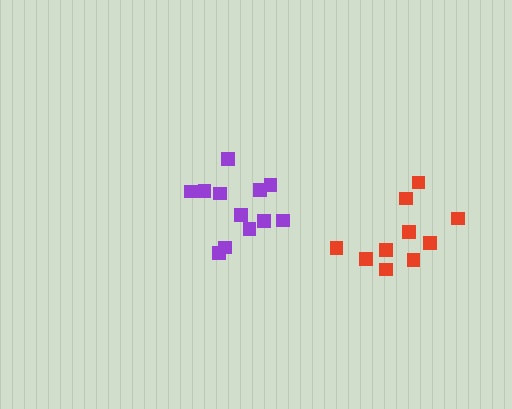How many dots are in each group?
Group 1: 10 dots, Group 2: 12 dots (22 total).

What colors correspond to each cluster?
The clusters are colored: red, purple.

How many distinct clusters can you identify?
There are 2 distinct clusters.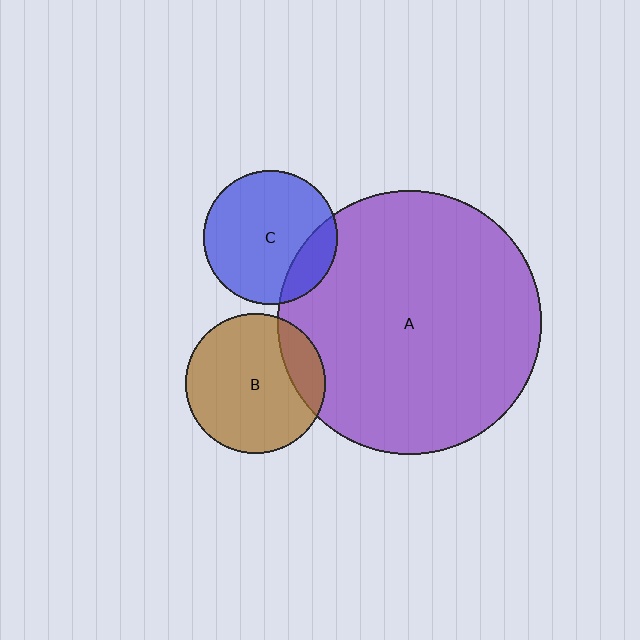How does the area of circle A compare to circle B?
Approximately 3.5 times.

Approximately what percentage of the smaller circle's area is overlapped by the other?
Approximately 15%.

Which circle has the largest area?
Circle A (purple).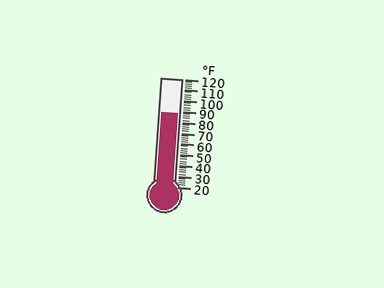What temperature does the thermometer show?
The thermometer shows approximately 88°F.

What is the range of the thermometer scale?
The thermometer scale ranges from 20°F to 120°F.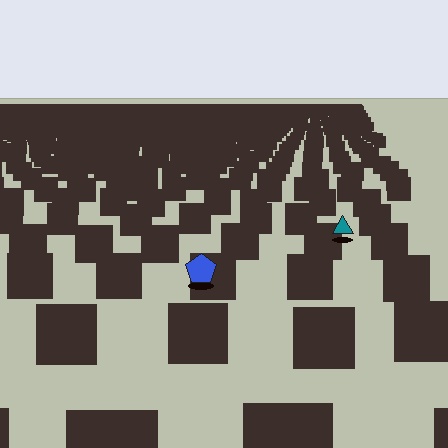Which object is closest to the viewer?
The blue pentagon is closest. The texture marks near it are larger and more spread out.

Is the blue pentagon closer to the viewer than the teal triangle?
Yes. The blue pentagon is closer — you can tell from the texture gradient: the ground texture is coarser near it.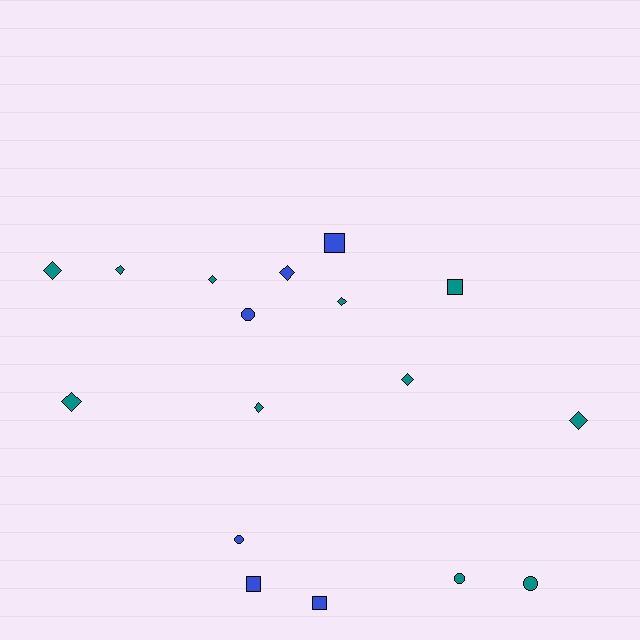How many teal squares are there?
There is 1 teal square.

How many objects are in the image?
There are 17 objects.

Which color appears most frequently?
Teal, with 11 objects.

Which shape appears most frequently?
Diamond, with 9 objects.